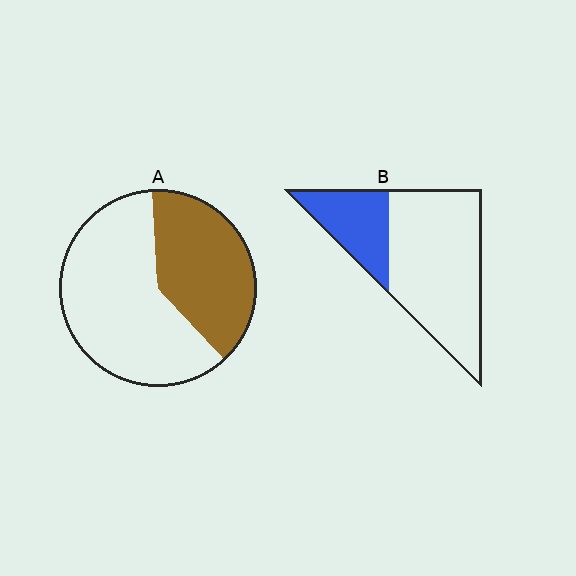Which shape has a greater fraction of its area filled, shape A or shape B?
Shape A.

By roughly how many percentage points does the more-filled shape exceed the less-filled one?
By roughly 10 percentage points (A over B).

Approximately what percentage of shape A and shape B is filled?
A is approximately 40% and B is approximately 30%.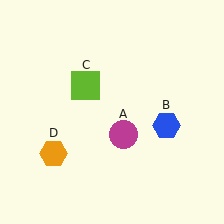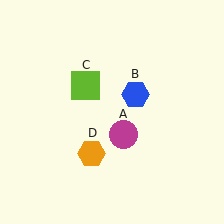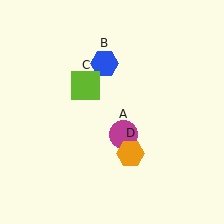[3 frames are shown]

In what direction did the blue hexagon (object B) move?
The blue hexagon (object B) moved up and to the left.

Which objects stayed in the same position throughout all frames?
Magenta circle (object A) and lime square (object C) remained stationary.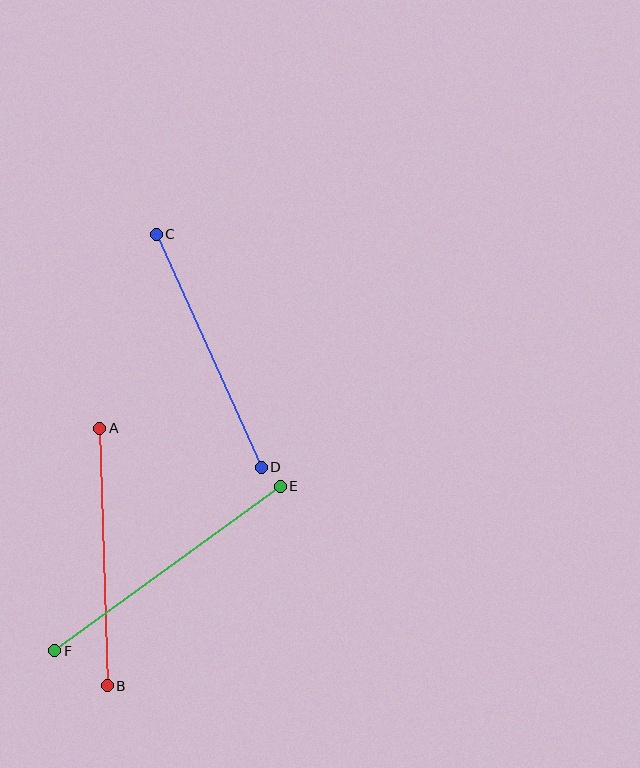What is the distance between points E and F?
The distance is approximately 279 pixels.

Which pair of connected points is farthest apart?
Points E and F are farthest apart.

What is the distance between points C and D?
The distance is approximately 256 pixels.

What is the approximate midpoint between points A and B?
The midpoint is at approximately (103, 557) pixels.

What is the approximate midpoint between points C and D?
The midpoint is at approximately (209, 351) pixels.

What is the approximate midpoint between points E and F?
The midpoint is at approximately (167, 568) pixels.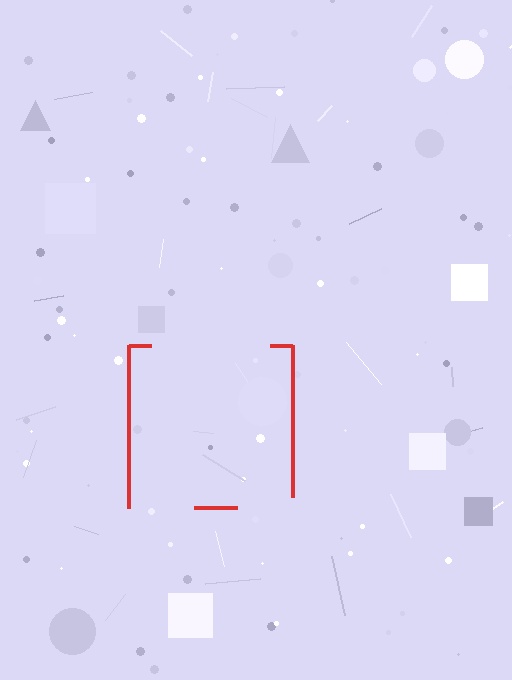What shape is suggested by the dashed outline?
The dashed outline suggests a square.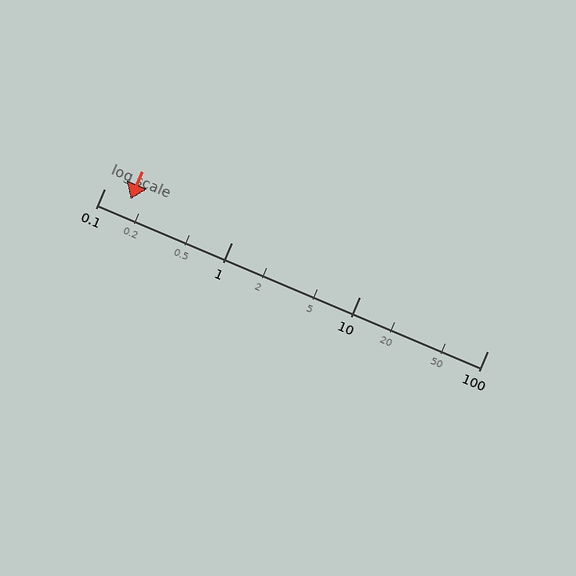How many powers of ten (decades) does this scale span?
The scale spans 3 decades, from 0.1 to 100.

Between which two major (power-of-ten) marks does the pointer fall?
The pointer is between 0.1 and 1.